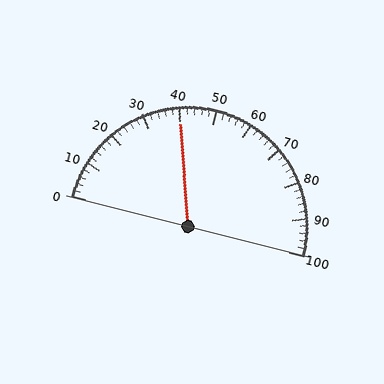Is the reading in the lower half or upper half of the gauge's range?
The reading is in the lower half of the range (0 to 100).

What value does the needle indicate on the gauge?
The needle indicates approximately 40.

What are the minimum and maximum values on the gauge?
The gauge ranges from 0 to 100.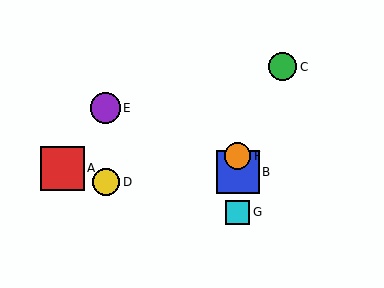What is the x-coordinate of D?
Object D is at x≈106.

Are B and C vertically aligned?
No, B is at x≈238 and C is at x≈283.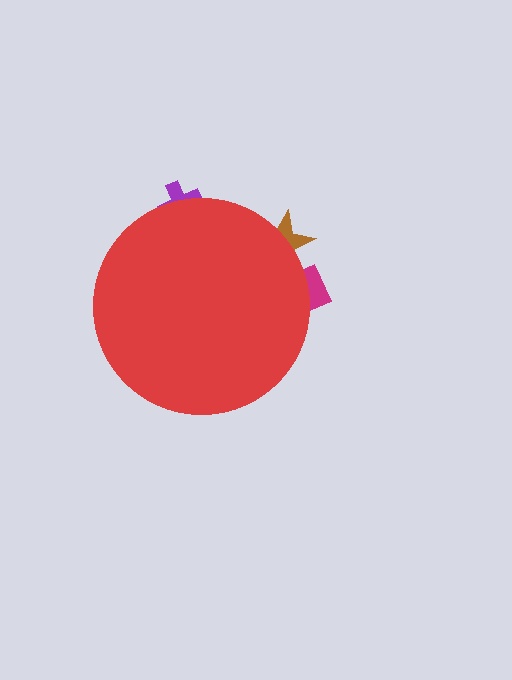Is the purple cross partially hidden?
Yes, the purple cross is partially hidden behind the red circle.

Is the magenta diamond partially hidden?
Yes, the magenta diamond is partially hidden behind the red circle.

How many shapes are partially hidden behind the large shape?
3 shapes are partially hidden.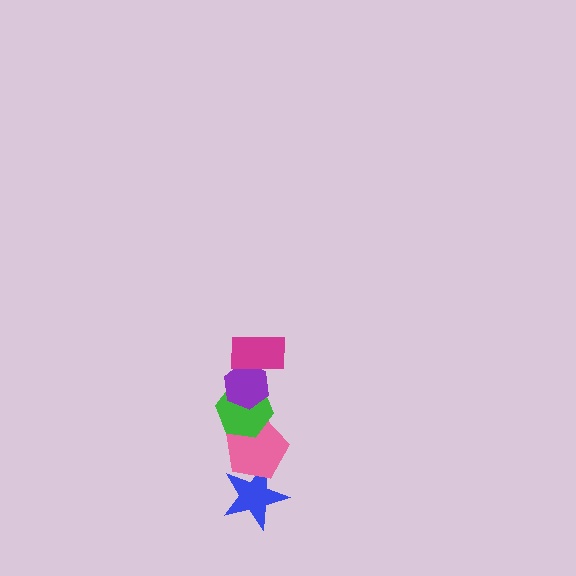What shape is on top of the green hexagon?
The purple hexagon is on top of the green hexagon.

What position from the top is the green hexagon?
The green hexagon is 3rd from the top.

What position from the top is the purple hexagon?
The purple hexagon is 2nd from the top.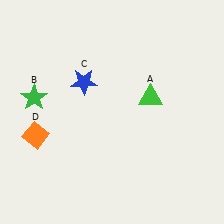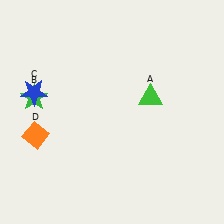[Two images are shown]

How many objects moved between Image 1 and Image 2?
1 object moved between the two images.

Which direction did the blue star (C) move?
The blue star (C) moved left.